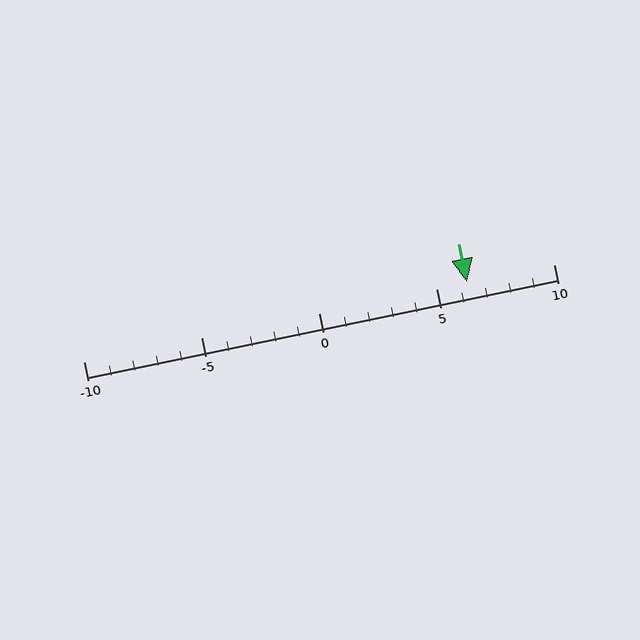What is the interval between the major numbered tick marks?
The major tick marks are spaced 5 units apart.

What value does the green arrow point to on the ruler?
The green arrow points to approximately 6.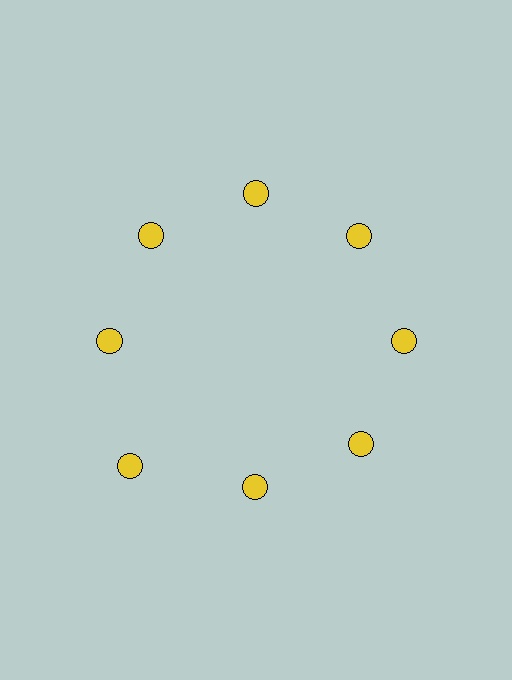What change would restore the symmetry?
The symmetry would be restored by moving it inward, back onto the ring so that all 8 circles sit at equal angles and equal distance from the center.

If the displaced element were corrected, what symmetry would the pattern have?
It would have 8-fold rotational symmetry — the pattern would map onto itself every 45 degrees.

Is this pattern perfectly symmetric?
No. The 8 yellow circles are arranged in a ring, but one element near the 8 o'clock position is pushed outward from the center, breaking the 8-fold rotational symmetry.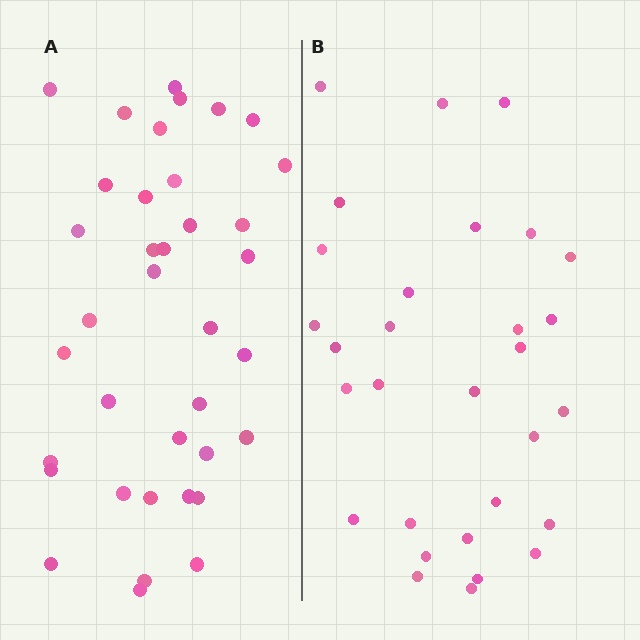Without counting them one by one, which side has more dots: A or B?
Region A (the left region) has more dots.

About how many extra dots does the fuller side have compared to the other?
Region A has roughly 8 or so more dots than region B.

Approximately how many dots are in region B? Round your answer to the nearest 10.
About 30 dots.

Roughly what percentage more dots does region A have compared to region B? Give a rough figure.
About 25% more.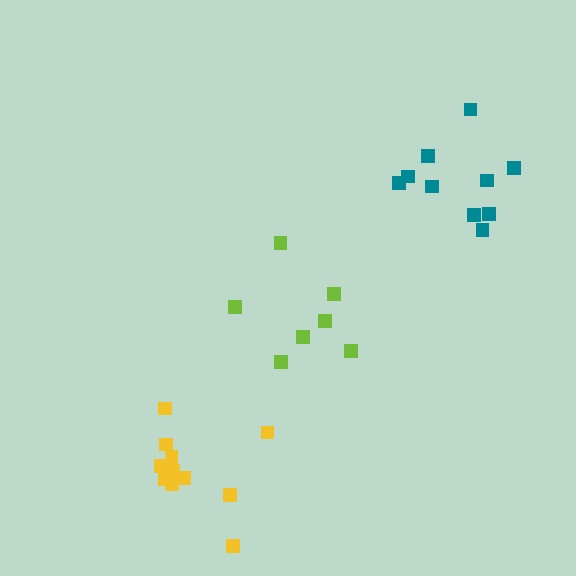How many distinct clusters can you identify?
There are 3 distinct clusters.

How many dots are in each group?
Group 1: 7 dots, Group 2: 10 dots, Group 3: 11 dots (28 total).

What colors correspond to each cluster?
The clusters are colored: lime, teal, yellow.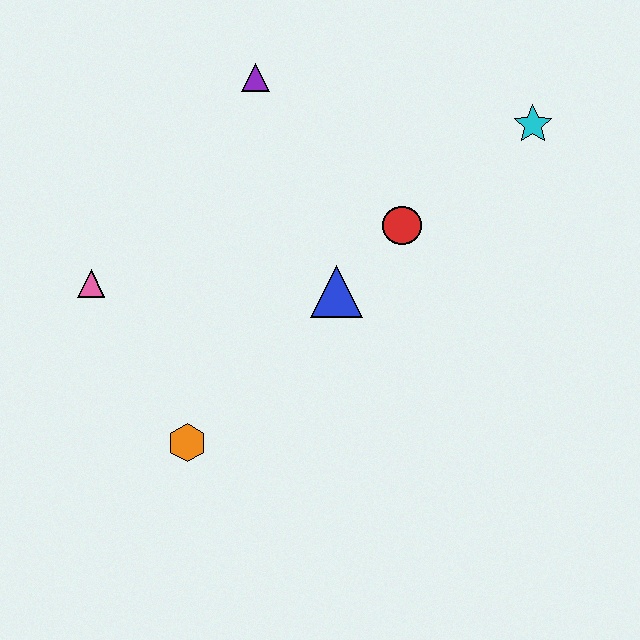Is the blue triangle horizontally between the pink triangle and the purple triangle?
No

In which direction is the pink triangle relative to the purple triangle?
The pink triangle is below the purple triangle.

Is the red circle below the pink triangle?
No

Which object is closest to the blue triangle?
The red circle is closest to the blue triangle.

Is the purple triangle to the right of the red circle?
No